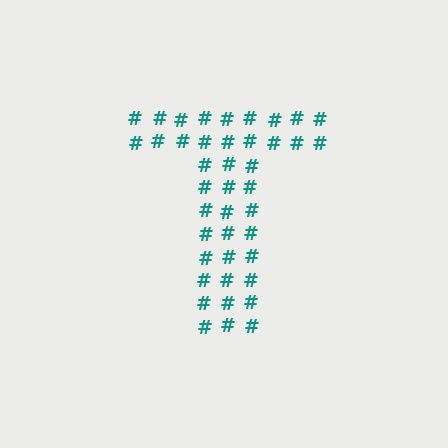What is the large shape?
The large shape is the letter T.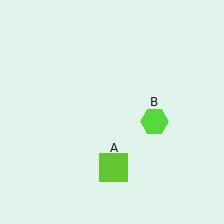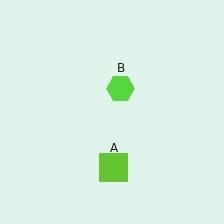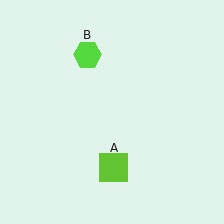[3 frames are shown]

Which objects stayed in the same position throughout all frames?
Lime square (object A) remained stationary.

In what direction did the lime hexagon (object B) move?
The lime hexagon (object B) moved up and to the left.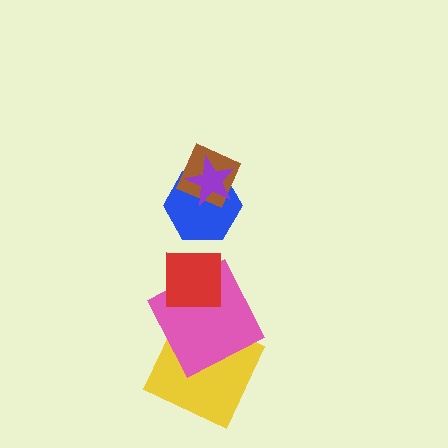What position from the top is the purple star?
The purple star is 1st from the top.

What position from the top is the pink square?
The pink square is 5th from the top.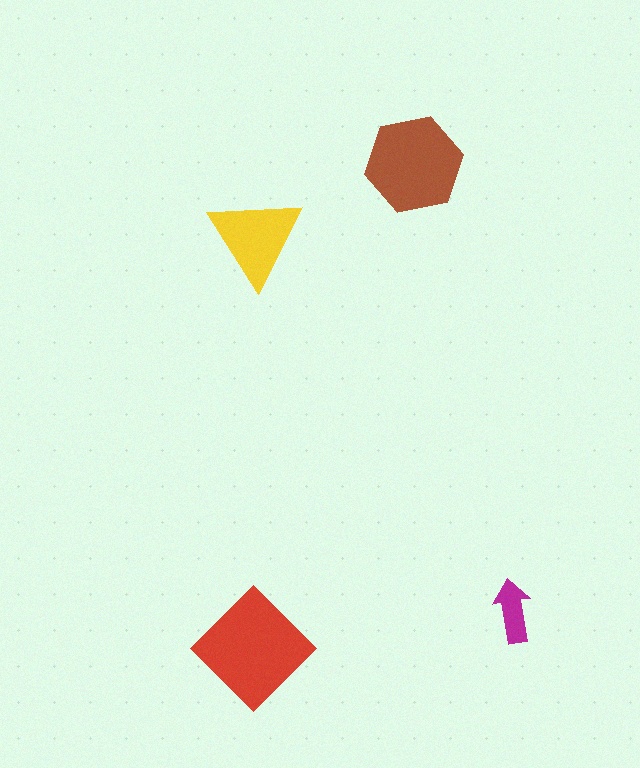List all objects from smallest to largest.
The magenta arrow, the yellow triangle, the brown hexagon, the red diamond.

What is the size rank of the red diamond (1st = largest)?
1st.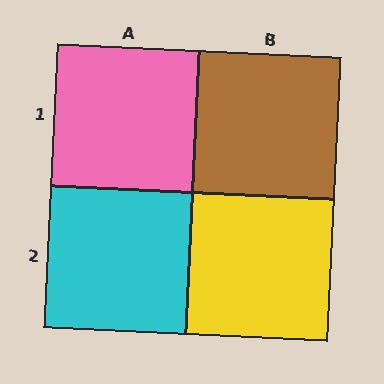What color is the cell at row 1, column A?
Pink.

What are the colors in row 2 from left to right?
Cyan, yellow.